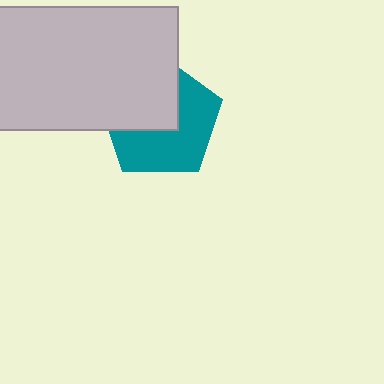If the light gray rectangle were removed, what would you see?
You would see the complete teal pentagon.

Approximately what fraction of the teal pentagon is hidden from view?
Roughly 45% of the teal pentagon is hidden behind the light gray rectangle.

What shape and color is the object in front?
The object in front is a light gray rectangle.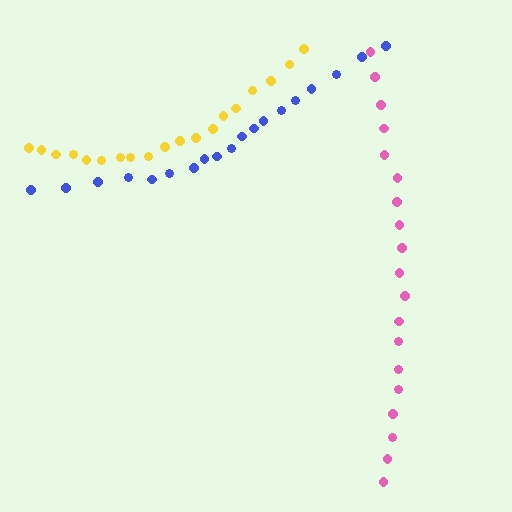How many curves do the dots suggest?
There are 3 distinct paths.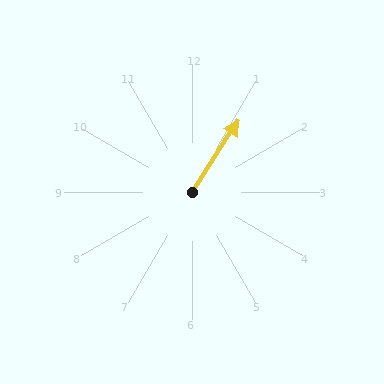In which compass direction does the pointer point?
Northeast.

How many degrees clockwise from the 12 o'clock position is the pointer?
Approximately 33 degrees.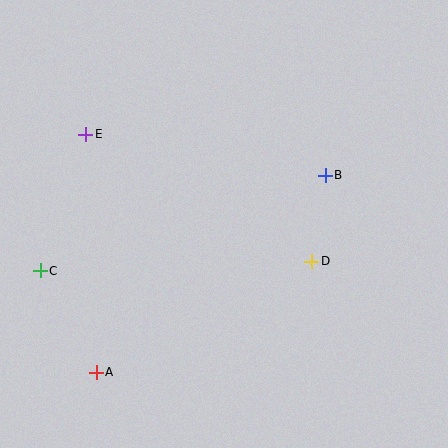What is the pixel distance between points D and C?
The distance between D and C is 271 pixels.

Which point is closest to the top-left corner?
Point E is closest to the top-left corner.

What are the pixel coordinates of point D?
Point D is at (312, 261).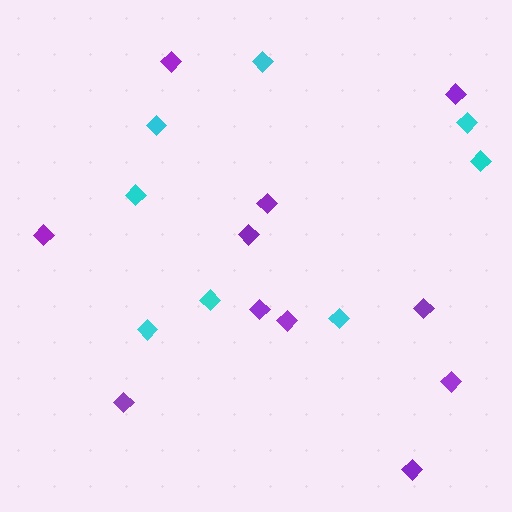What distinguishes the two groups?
There are 2 groups: one group of cyan diamonds (8) and one group of purple diamonds (11).